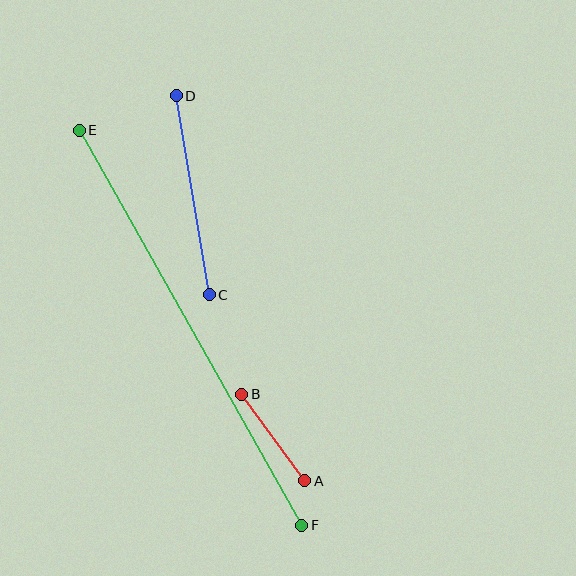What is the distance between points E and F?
The distance is approximately 454 pixels.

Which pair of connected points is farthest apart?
Points E and F are farthest apart.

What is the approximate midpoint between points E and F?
The midpoint is at approximately (190, 328) pixels.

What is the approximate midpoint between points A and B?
The midpoint is at approximately (273, 438) pixels.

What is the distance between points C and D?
The distance is approximately 201 pixels.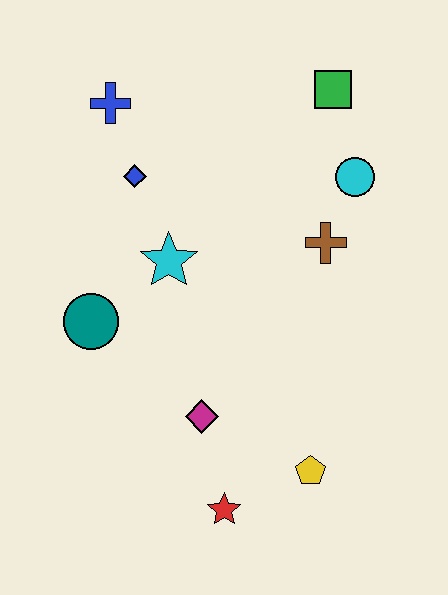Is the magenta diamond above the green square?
No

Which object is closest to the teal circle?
The cyan star is closest to the teal circle.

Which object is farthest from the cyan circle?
The red star is farthest from the cyan circle.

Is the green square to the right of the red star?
Yes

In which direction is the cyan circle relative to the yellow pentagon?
The cyan circle is above the yellow pentagon.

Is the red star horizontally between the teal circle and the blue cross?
No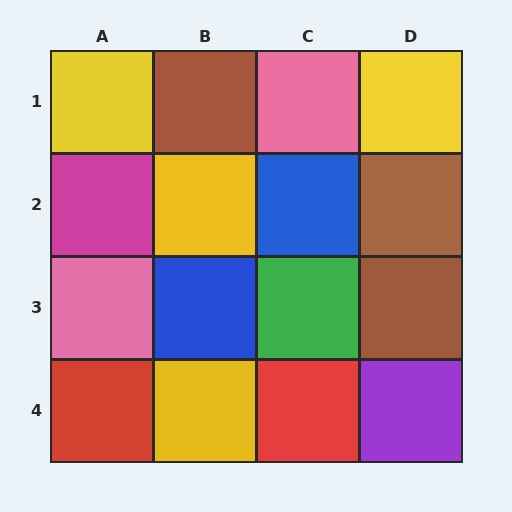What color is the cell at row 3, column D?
Brown.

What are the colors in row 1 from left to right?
Yellow, brown, pink, yellow.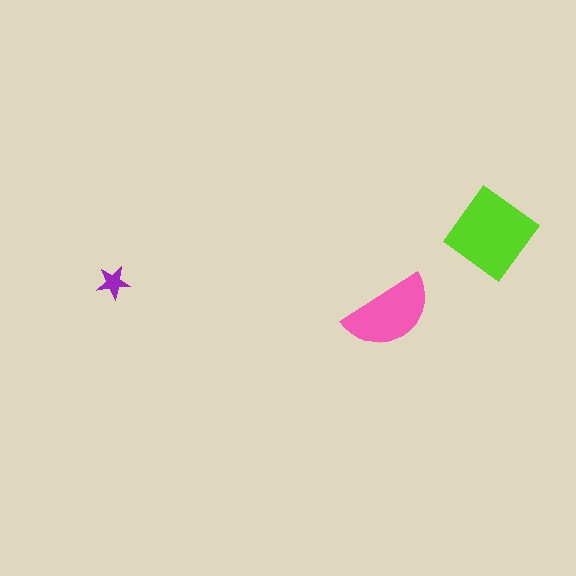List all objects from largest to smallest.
The lime diamond, the pink semicircle, the purple star.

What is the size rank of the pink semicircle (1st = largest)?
2nd.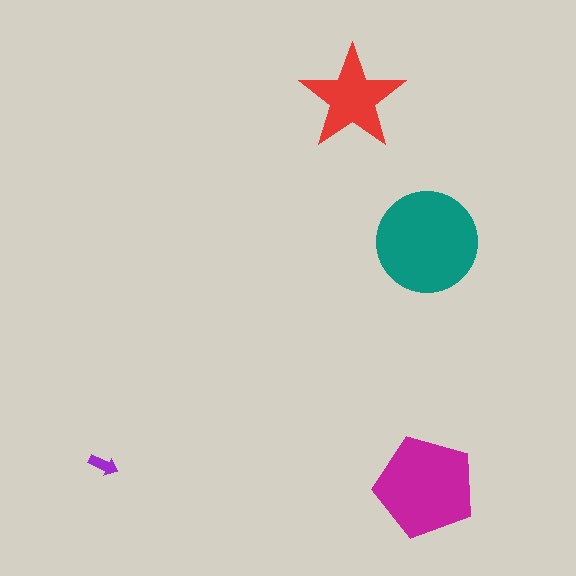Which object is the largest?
The teal circle.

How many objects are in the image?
There are 4 objects in the image.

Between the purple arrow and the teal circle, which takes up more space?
The teal circle.